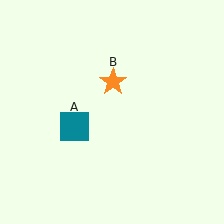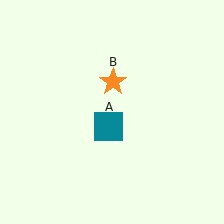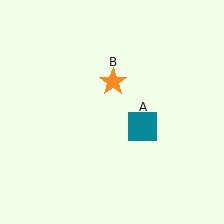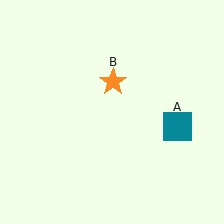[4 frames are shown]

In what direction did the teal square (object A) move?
The teal square (object A) moved right.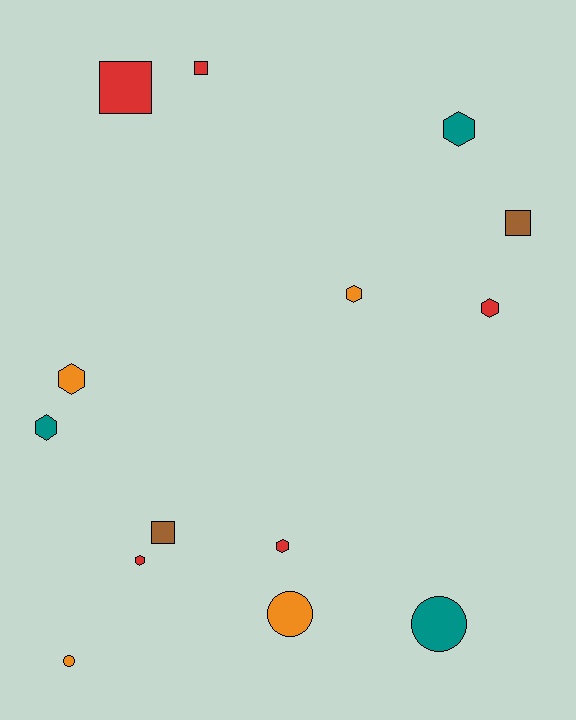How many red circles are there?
There are no red circles.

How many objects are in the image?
There are 14 objects.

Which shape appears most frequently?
Hexagon, with 7 objects.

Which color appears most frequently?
Red, with 5 objects.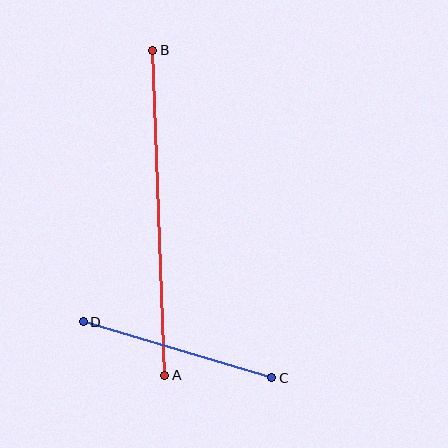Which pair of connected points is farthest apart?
Points A and B are farthest apart.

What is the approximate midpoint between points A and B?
The midpoint is at approximately (159, 213) pixels.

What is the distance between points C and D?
The distance is approximately 197 pixels.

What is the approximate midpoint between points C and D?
The midpoint is at approximately (177, 350) pixels.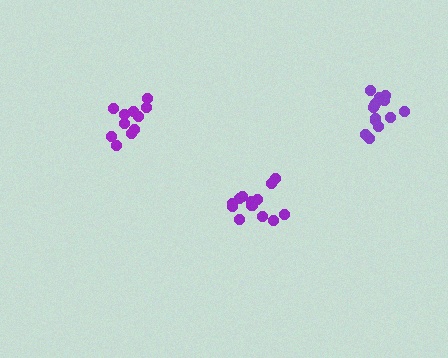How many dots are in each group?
Group 1: 15 dots, Group 2: 11 dots, Group 3: 15 dots (41 total).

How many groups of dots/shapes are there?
There are 3 groups.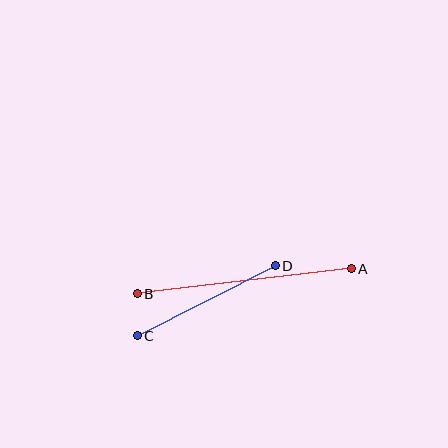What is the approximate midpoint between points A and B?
The midpoint is at approximately (244, 281) pixels.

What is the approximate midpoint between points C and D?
The midpoint is at approximately (206, 301) pixels.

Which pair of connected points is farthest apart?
Points A and B are farthest apart.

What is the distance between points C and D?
The distance is approximately 155 pixels.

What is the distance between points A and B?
The distance is approximately 216 pixels.